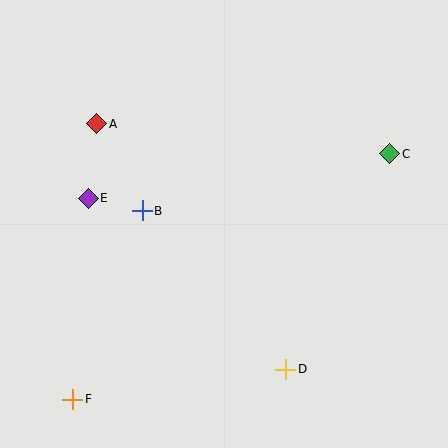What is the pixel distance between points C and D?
The distance between C and D is 239 pixels.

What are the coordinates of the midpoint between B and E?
The midpoint between B and E is at (115, 204).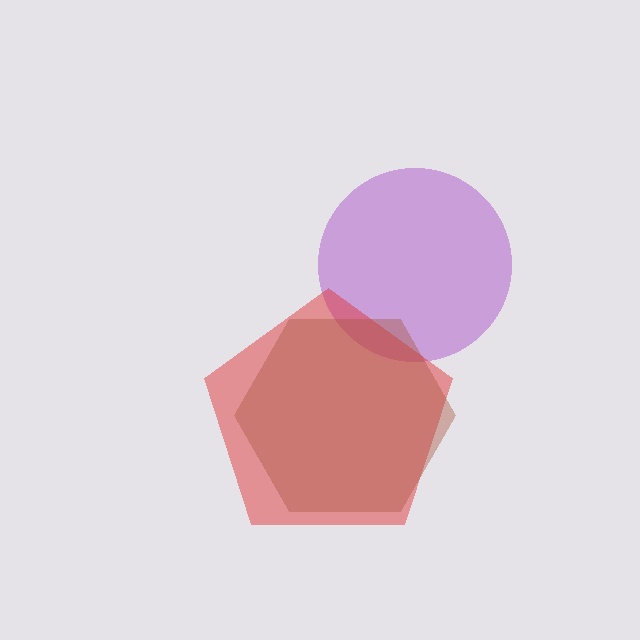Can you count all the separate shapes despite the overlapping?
Yes, there are 3 separate shapes.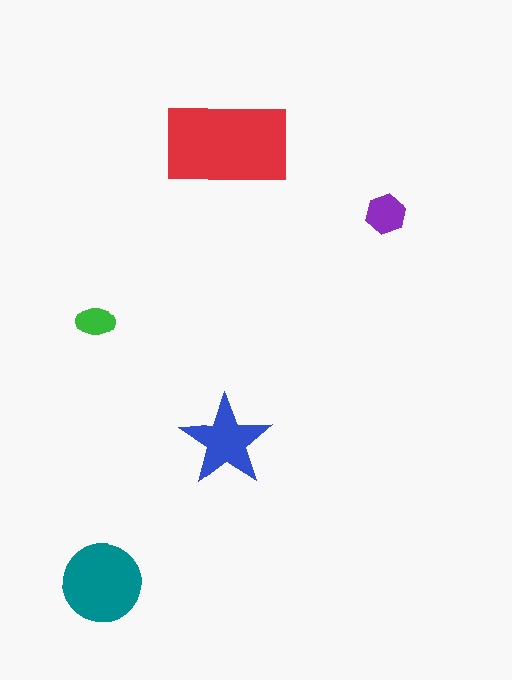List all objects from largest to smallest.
The red rectangle, the teal circle, the blue star, the purple hexagon, the green ellipse.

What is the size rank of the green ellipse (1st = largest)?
5th.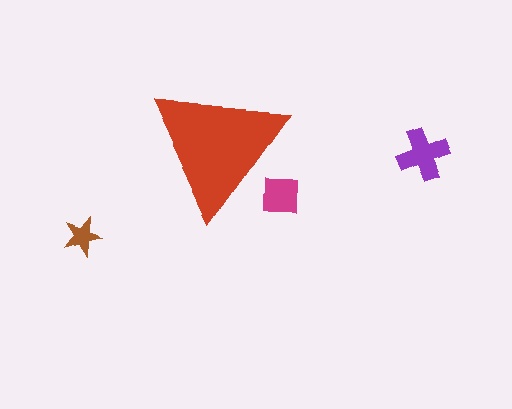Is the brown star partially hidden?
No, the brown star is fully visible.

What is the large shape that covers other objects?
A red triangle.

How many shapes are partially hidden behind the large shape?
1 shape is partially hidden.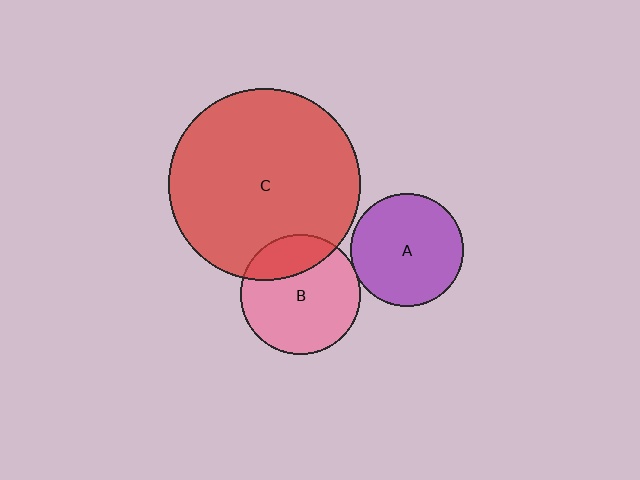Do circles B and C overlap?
Yes.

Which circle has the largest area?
Circle C (red).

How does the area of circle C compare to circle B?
Approximately 2.6 times.